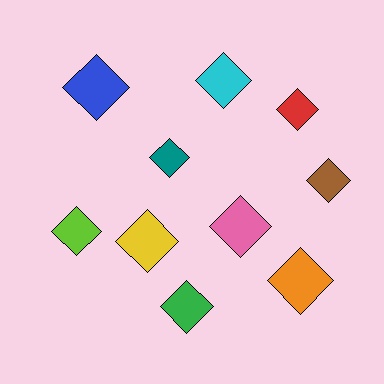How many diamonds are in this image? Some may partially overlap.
There are 10 diamonds.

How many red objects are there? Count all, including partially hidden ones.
There is 1 red object.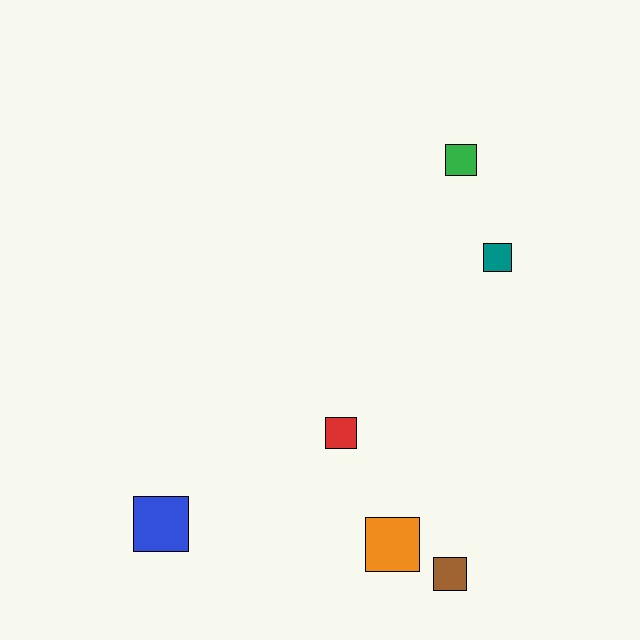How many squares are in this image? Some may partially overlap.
There are 6 squares.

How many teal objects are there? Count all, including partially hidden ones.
There is 1 teal object.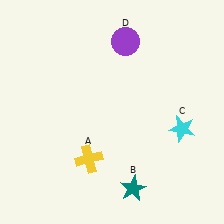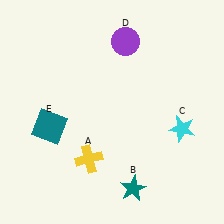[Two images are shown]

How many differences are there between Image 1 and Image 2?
There is 1 difference between the two images.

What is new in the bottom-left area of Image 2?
A teal square (E) was added in the bottom-left area of Image 2.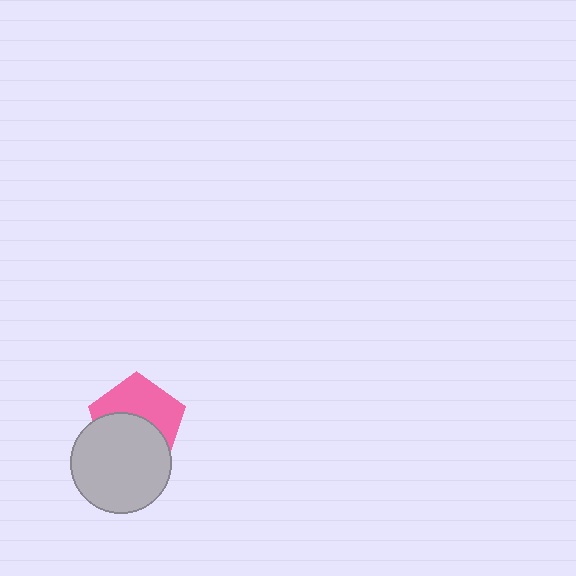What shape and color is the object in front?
The object in front is a light gray circle.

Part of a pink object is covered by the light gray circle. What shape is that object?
It is a pentagon.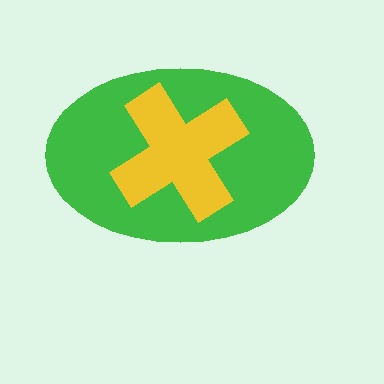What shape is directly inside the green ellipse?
The yellow cross.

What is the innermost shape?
The yellow cross.